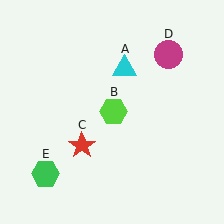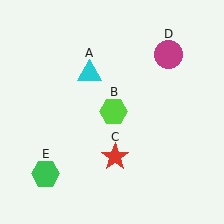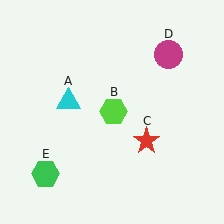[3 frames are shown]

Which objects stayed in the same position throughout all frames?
Lime hexagon (object B) and magenta circle (object D) and green hexagon (object E) remained stationary.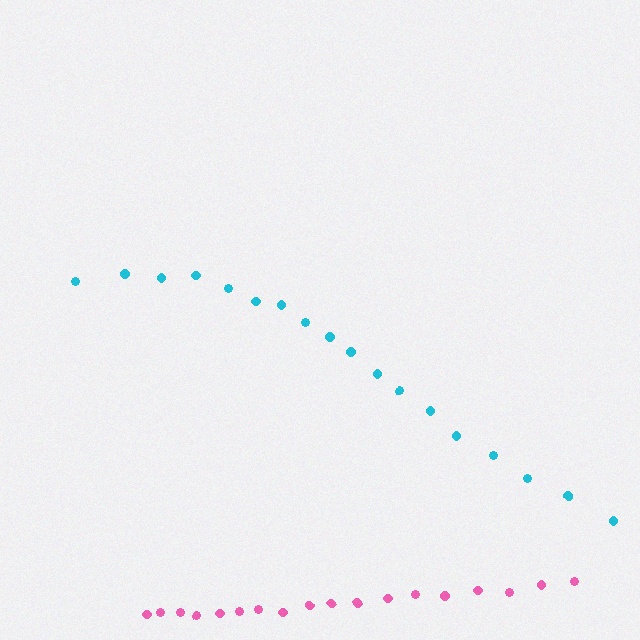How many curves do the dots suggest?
There are 2 distinct paths.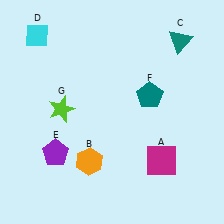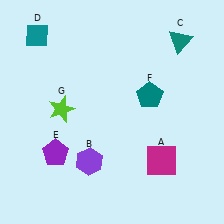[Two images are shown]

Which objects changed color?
B changed from orange to purple. D changed from cyan to teal.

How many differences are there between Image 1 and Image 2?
There are 2 differences between the two images.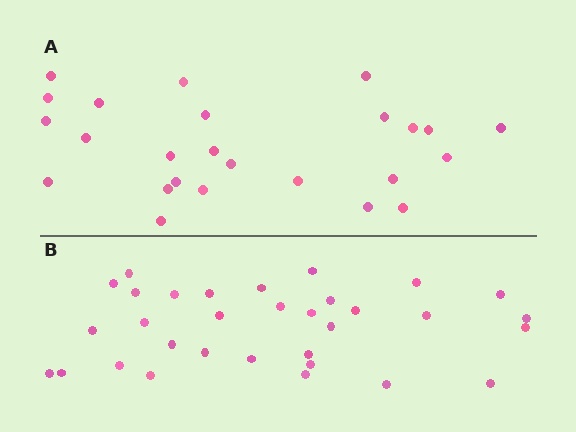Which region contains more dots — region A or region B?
Region B (the bottom region) has more dots.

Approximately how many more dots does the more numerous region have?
Region B has roughly 8 or so more dots than region A.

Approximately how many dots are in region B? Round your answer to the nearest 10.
About 30 dots. (The exact count is 32, which rounds to 30.)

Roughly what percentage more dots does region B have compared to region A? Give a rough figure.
About 30% more.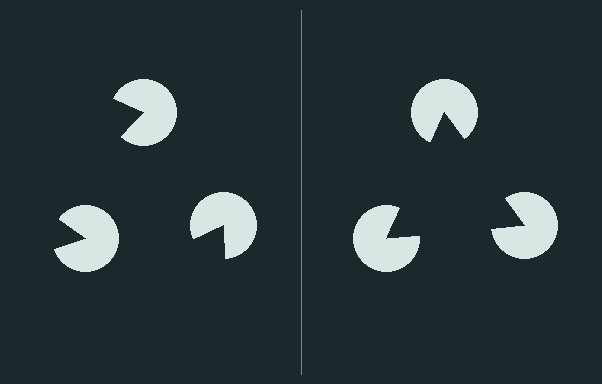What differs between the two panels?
The pac-man discs are positioned identically on both sides; only the wedge orientations differ. On the right they align to a triangle; on the left they are misaligned.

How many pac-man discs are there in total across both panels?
6 — 3 on each side.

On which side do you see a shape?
An illusory triangle appears on the right side. On the left side the wedge cuts are rotated, so no coherent shape forms.